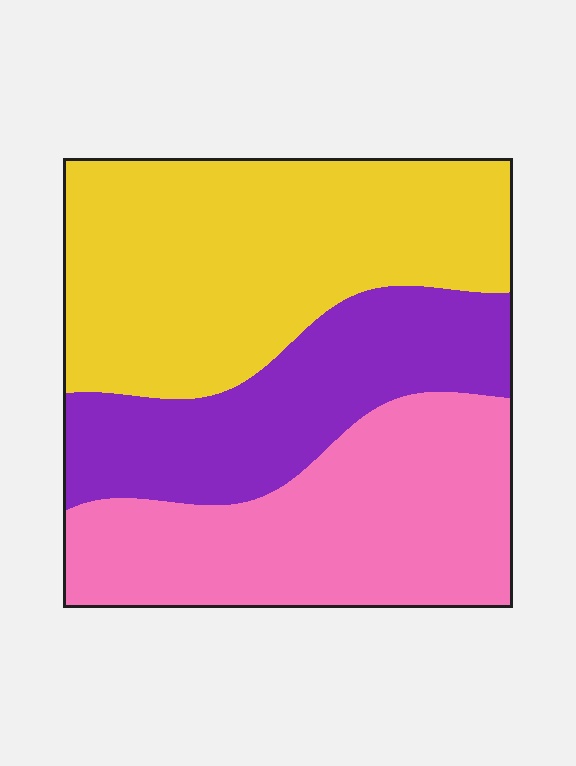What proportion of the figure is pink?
Pink covers around 35% of the figure.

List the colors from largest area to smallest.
From largest to smallest: yellow, pink, purple.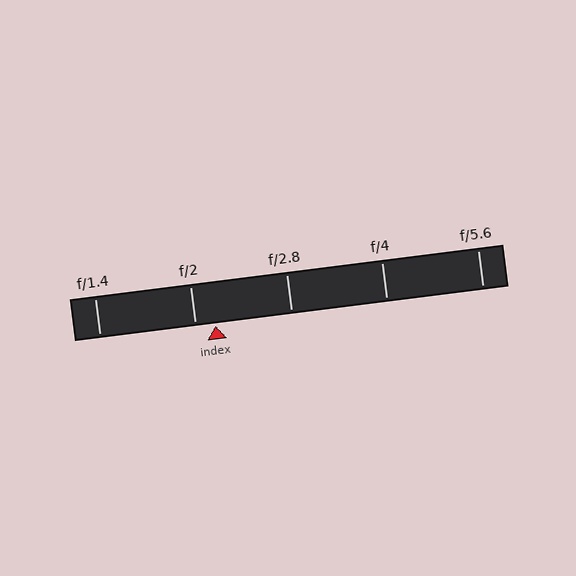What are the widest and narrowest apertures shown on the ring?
The widest aperture shown is f/1.4 and the narrowest is f/5.6.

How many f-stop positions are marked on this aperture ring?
There are 5 f-stop positions marked.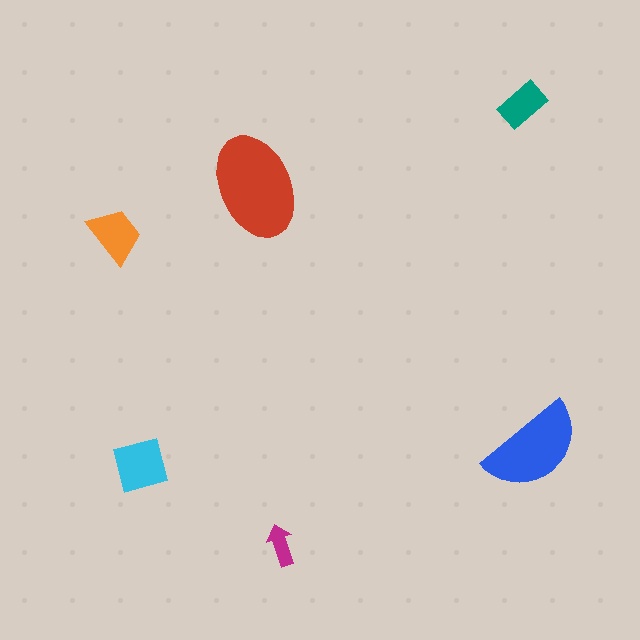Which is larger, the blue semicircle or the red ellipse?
The red ellipse.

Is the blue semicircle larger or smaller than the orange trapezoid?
Larger.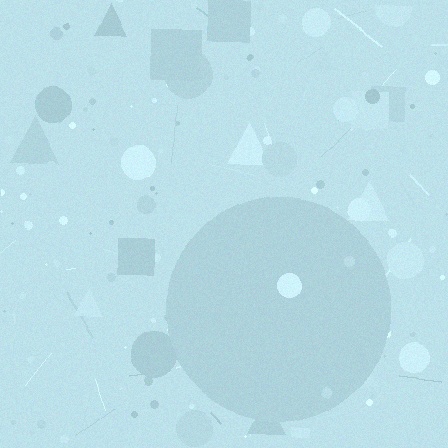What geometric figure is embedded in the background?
A circle is embedded in the background.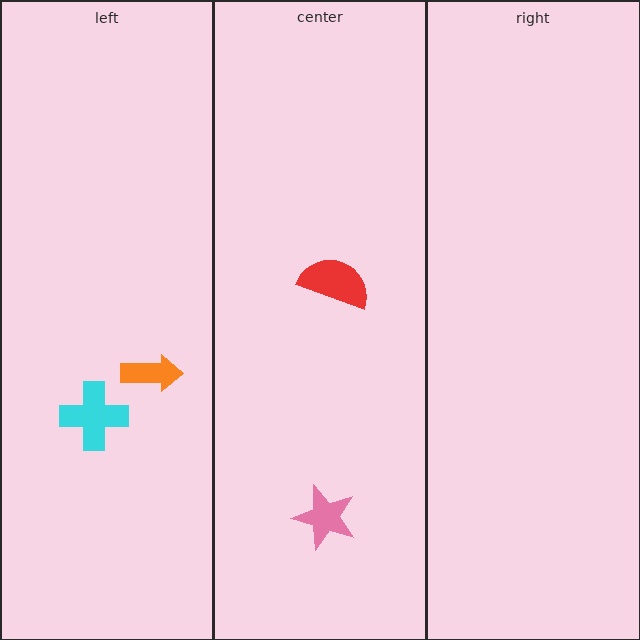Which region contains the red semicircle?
The center region.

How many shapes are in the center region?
2.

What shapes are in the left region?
The cyan cross, the orange arrow.